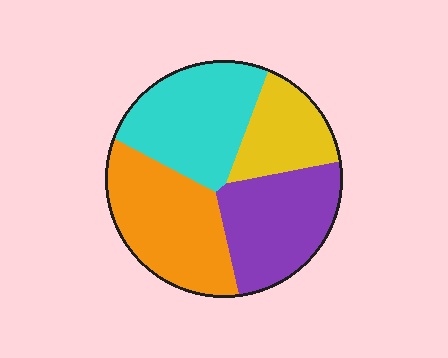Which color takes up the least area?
Yellow, at roughly 15%.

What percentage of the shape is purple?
Purple takes up between a quarter and a half of the shape.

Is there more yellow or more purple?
Purple.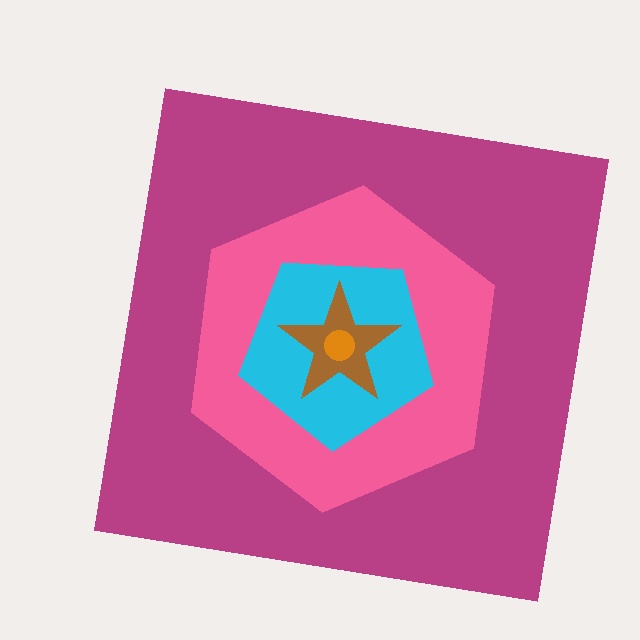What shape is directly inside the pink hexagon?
The cyan pentagon.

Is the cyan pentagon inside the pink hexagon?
Yes.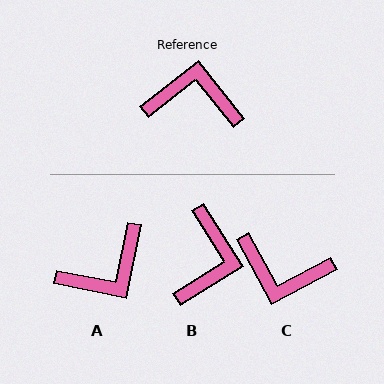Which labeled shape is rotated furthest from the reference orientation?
C, about 170 degrees away.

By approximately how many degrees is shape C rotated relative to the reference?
Approximately 170 degrees counter-clockwise.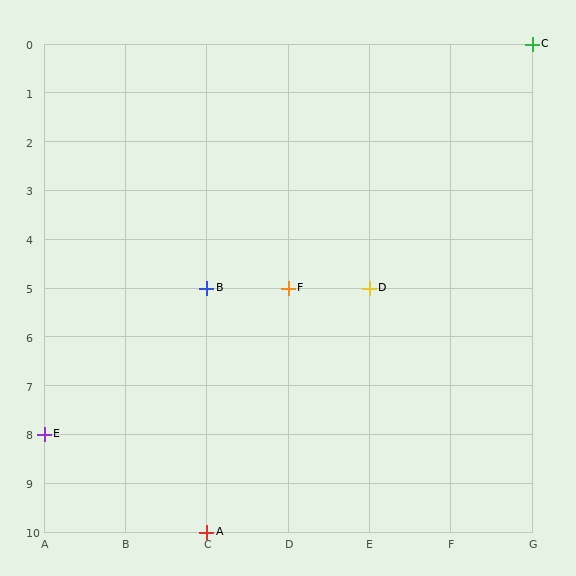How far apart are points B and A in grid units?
Points B and A are 5 rows apart.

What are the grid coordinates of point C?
Point C is at grid coordinates (G, 0).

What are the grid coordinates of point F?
Point F is at grid coordinates (D, 5).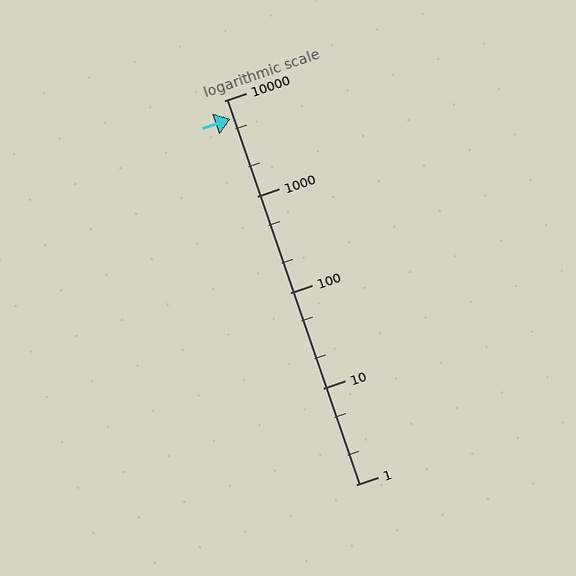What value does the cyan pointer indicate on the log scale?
The pointer indicates approximately 6400.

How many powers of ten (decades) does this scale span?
The scale spans 4 decades, from 1 to 10000.